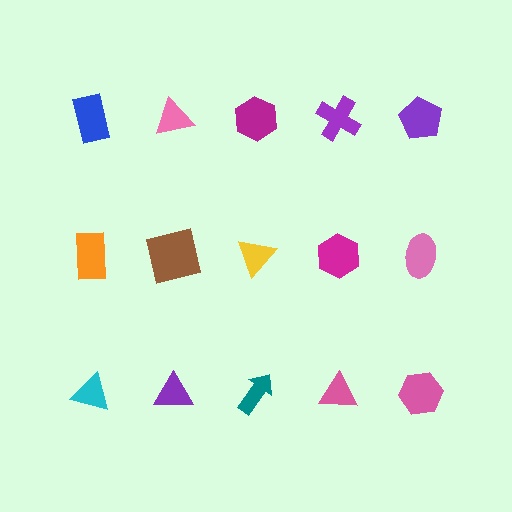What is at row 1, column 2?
A pink triangle.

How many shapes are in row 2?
5 shapes.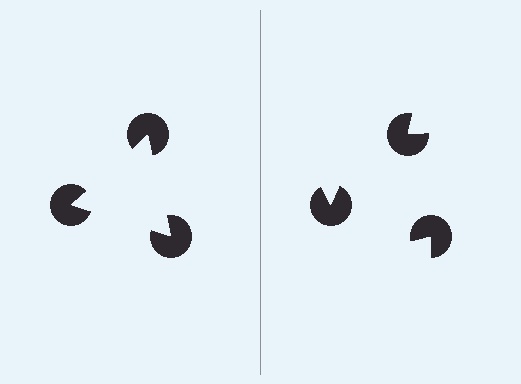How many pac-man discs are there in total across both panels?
6 — 3 on each side.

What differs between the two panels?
The pac-man discs are positioned identically on both sides; only the wedge orientations differ. On the left they align to a triangle; on the right they are misaligned.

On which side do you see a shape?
An illusory triangle appears on the left side. On the right side the wedge cuts are rotated, so no coherent shape forms.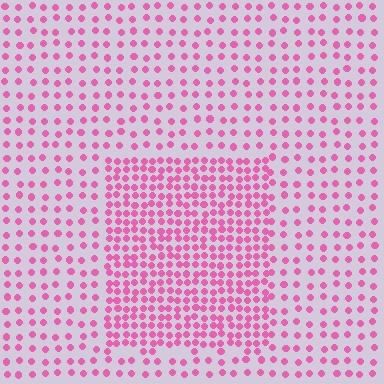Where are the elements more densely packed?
The elements are more densely packed inside the rectangle boundary.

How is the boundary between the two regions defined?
The boundary is defined by a change in element density (approximately 2.1x ratio). All elements are the same color, size, and shape.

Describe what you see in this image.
The image contains small pink elements arranged at two different densities. A rectangle-shaped region is visible where the elements are more densely packed than the surrounding area.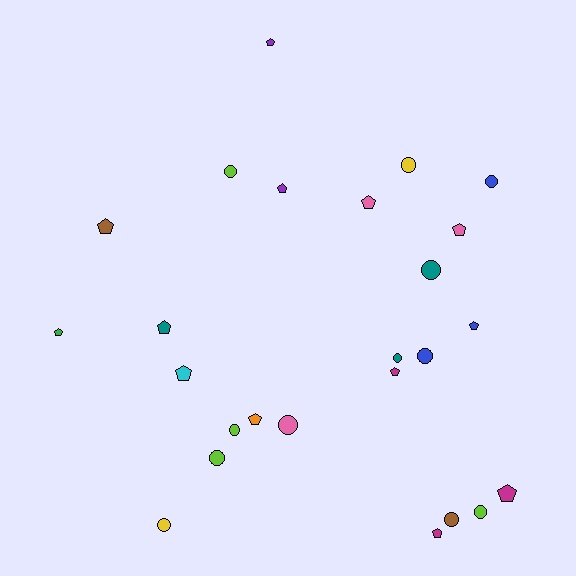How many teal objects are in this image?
There are 3 teal objects.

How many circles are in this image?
There are 12 circles.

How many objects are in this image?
There are 25 objects.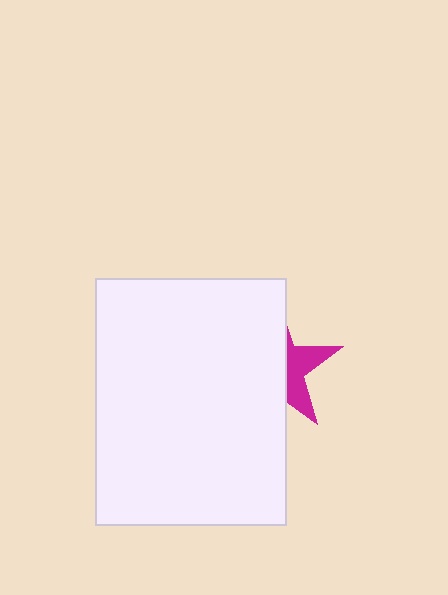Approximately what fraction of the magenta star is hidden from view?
Roughly 66% of the magenta star is hidden behind the white rectangle.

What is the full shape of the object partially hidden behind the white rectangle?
The partially hidden object is a magenta star.